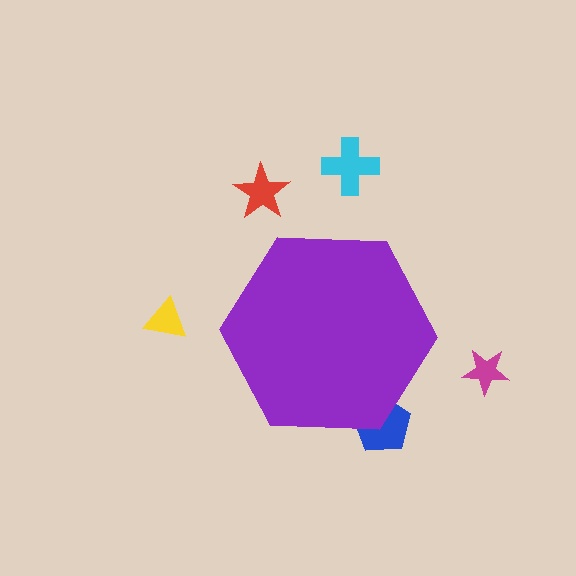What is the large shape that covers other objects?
A purple hexagon.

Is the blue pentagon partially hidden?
Yes, the blue pentagon is partially hidden behind the purple hexagon.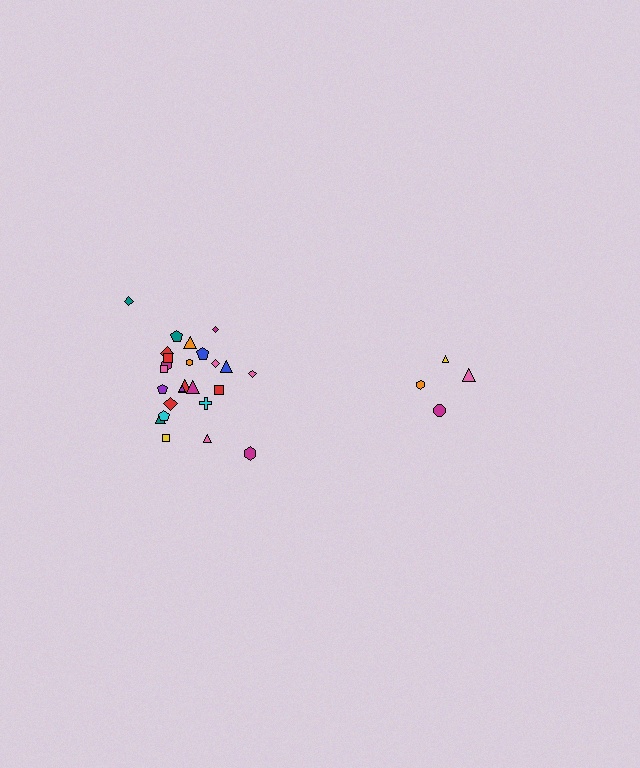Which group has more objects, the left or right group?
The left group.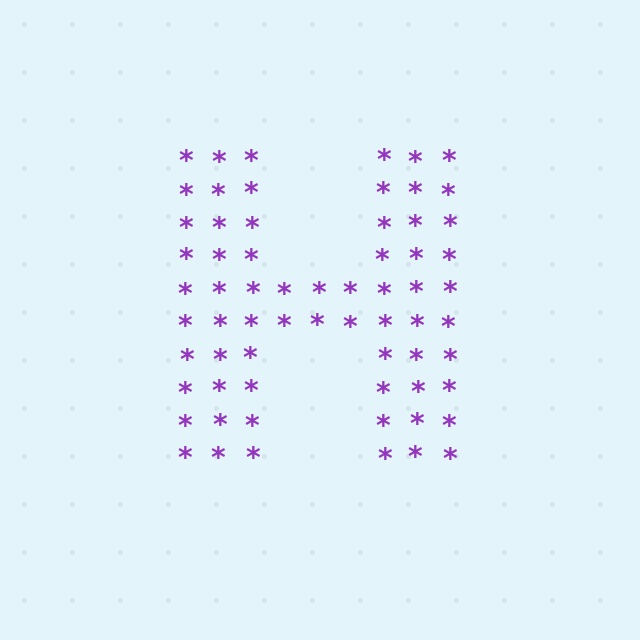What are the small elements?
The small elements are asterisks.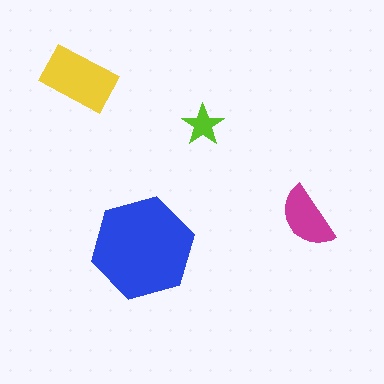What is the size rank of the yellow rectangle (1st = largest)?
2nd.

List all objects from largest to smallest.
The blue hexagon, the yellow rectangle, the magenta semicircle, the lime star.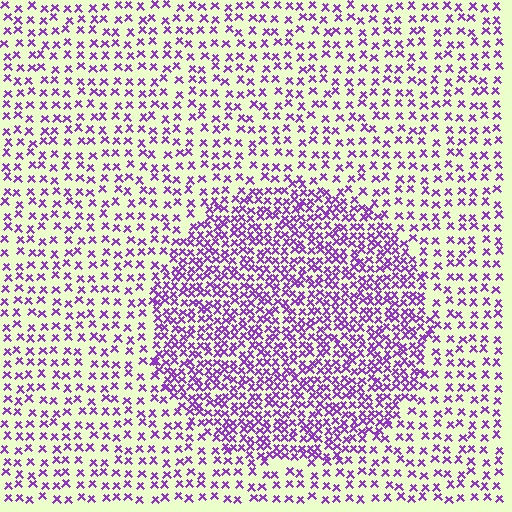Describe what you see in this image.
The image contains small purple elements arranged at two different densities. A circle-shaped region is visible where the elements are more densely packed than the surrounding area.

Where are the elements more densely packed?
The elements are more densely packed inside the circle boundary.